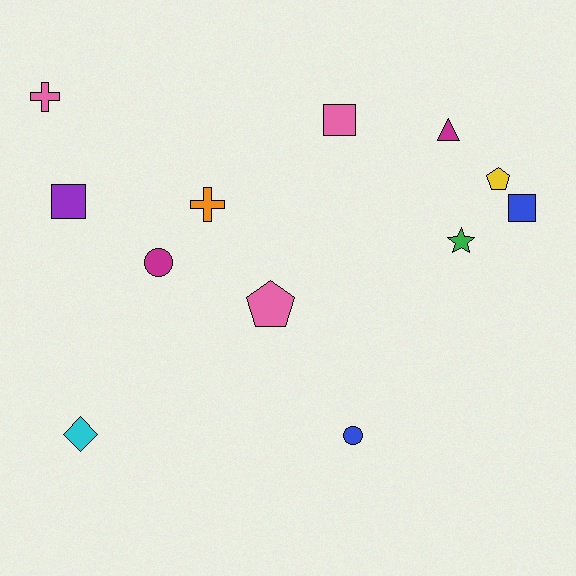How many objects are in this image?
There are 12 objects.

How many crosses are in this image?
There are 2 crosses.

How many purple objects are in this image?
There is 1 purple object.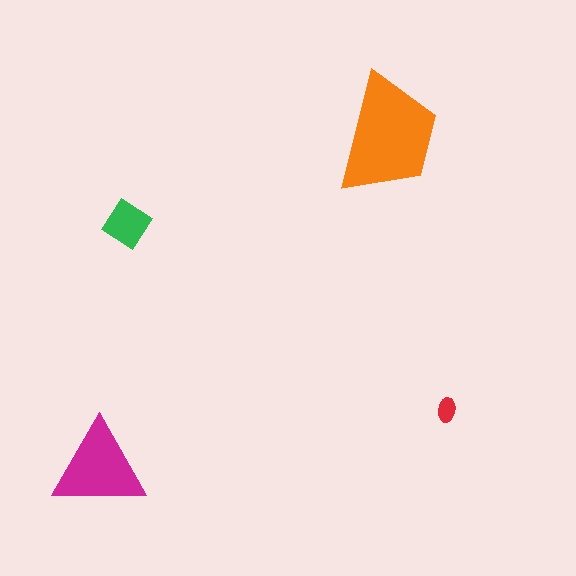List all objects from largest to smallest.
The orange trapezoid, the magenta triangle, the green diamond, the red ellipse.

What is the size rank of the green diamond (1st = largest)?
3rd.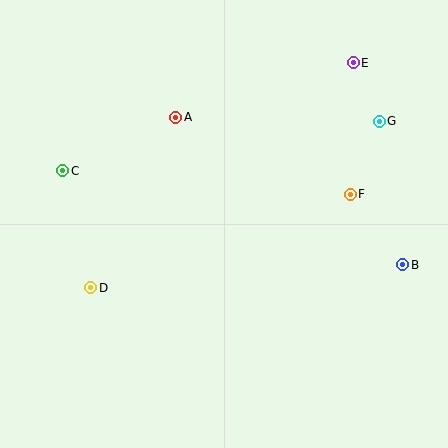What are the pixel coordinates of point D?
Point D is at (91, 288).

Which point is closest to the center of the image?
Point A at (176, 117) is closest to the center.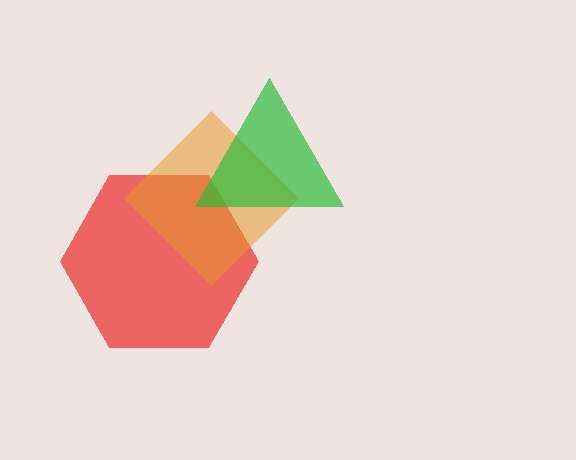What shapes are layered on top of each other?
The layered shapes are: a red hexagon, an orange diamond, a green triangle.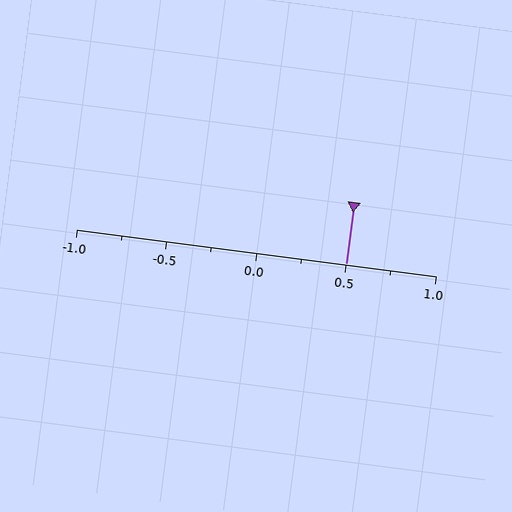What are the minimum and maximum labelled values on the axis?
The axis runs from -1.0 to 1.0.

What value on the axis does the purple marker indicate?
The marker indicates approximately 0.5.